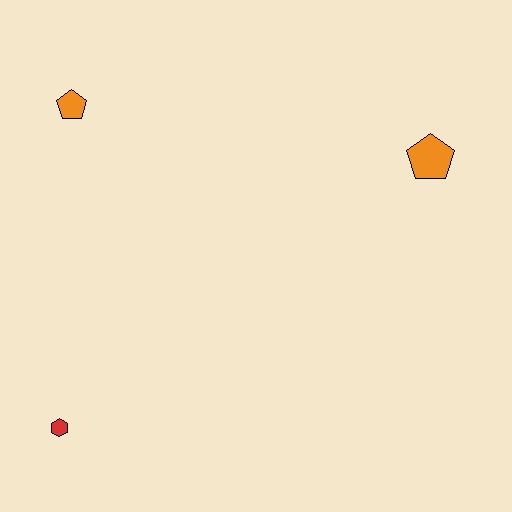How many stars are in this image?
There are no stars.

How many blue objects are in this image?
There are no blue objects.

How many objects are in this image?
There are 3 objects.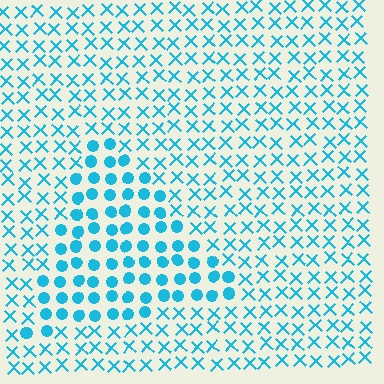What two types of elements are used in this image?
The image uses circles inside the triangle region and X marks outside it.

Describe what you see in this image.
The image is filled with small cyan elements arranged in a uniform grid. A triangle-shaped region contains circles, while the surrounding area contains X marks. The boundary is defined purely by the change in element shape.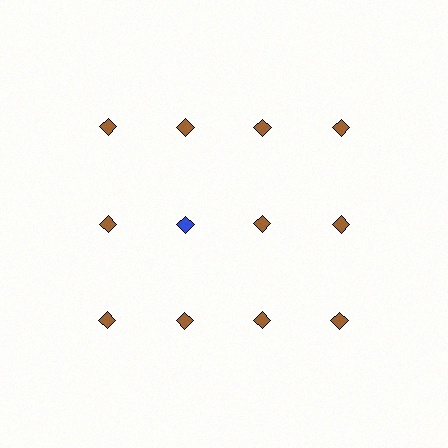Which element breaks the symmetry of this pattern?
The blue diamond in the second row, second from left column breaks the symmetry. All other shapes are brown diamonds.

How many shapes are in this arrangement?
There are 12 shapes arranged in a grid pattern.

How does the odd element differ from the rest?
It has a different color: blue instead of brown.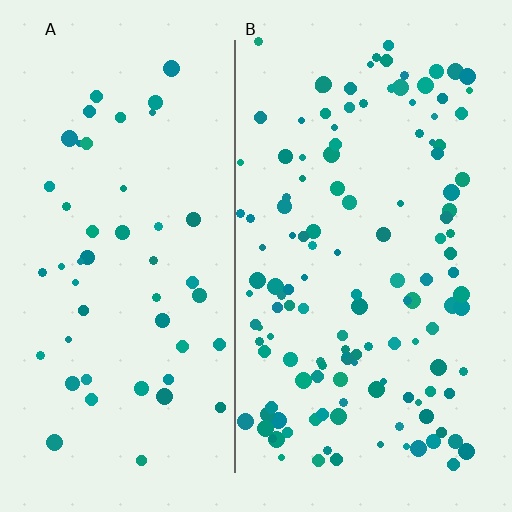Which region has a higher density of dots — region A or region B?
B (the right).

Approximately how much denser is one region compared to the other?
Approximately 2.7× — region B over region A.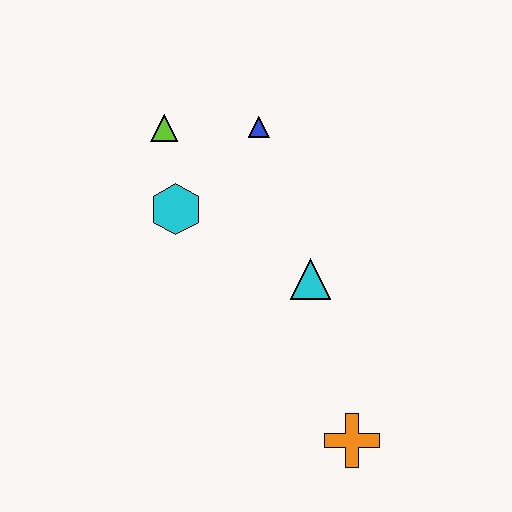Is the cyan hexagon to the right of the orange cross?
No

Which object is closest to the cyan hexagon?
The lime triangle is closest to the cyan hexagon.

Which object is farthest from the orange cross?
The lime triangle is farthest from the orange cross.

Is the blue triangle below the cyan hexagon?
No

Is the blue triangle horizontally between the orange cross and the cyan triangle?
No